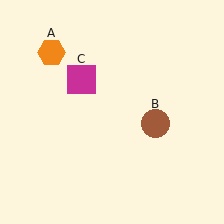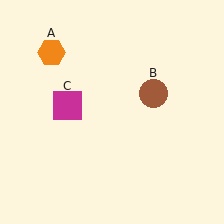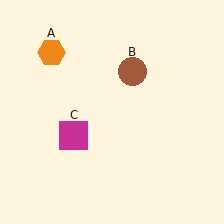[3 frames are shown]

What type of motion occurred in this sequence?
The brown circle (object B), magenta square (object C) rotated counterclockwise around the center of the scene.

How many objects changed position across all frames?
2 objects changed position: brown circle (object B), magenta square (object C).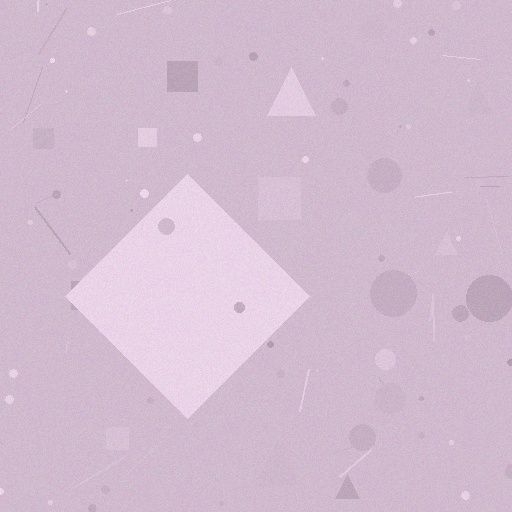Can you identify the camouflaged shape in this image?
The camouflaged shape is a diamond.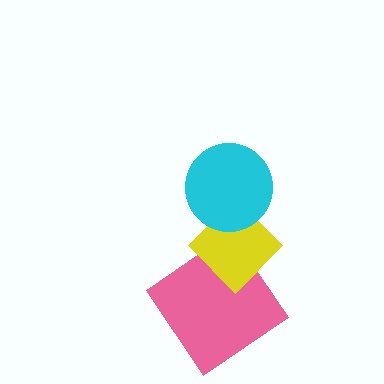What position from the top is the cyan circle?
The cyan circle is 1st from the top.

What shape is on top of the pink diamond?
The yellow diamond is on top of the pink diamond.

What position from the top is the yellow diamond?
The yellow diamond is 2nd from the top.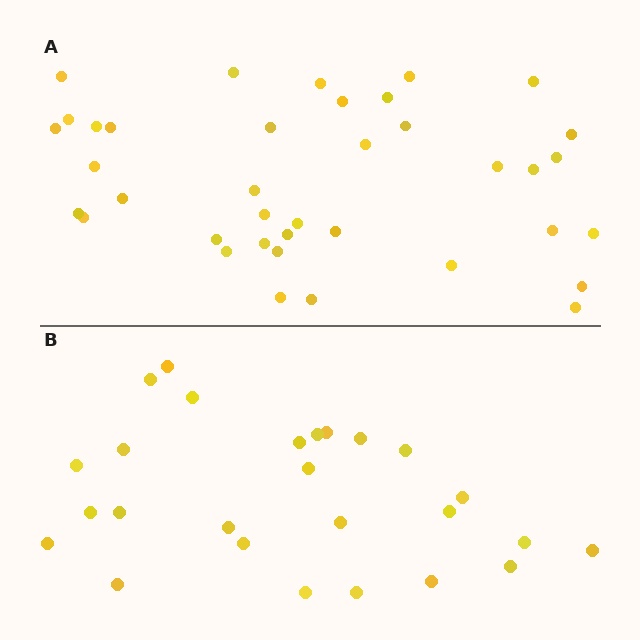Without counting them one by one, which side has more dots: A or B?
Region A (the top region) has more dots.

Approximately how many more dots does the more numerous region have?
Region A has roughly 12 or so more dots than region B.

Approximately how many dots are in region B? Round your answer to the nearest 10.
About 30 dots. (The exact count is 26, which rounds to 30.)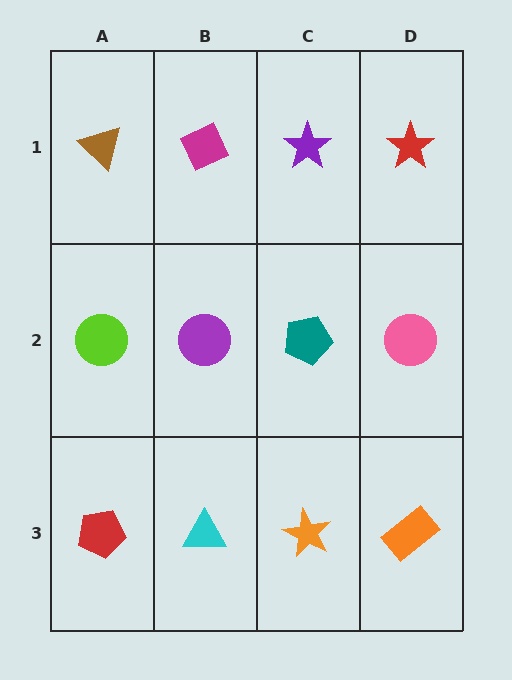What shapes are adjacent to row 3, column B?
A purple circle (row 2, column B), a red pentagon (row 3, column A), an orange star (row 3, column C).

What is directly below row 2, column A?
A red pentagon.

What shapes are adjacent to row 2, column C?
A purple star (row 1, column C), an orange star (row 3, column C), a purple circle (row 2, column B), a pink circle (row 2, column D).